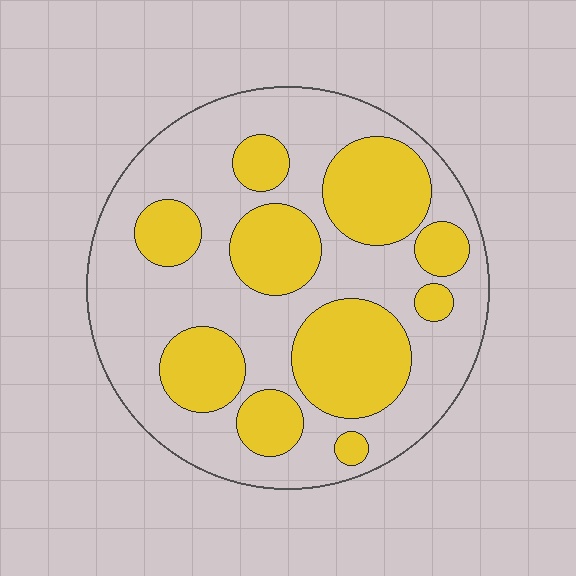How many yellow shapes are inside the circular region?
10.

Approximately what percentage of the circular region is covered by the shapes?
Approximately 40%.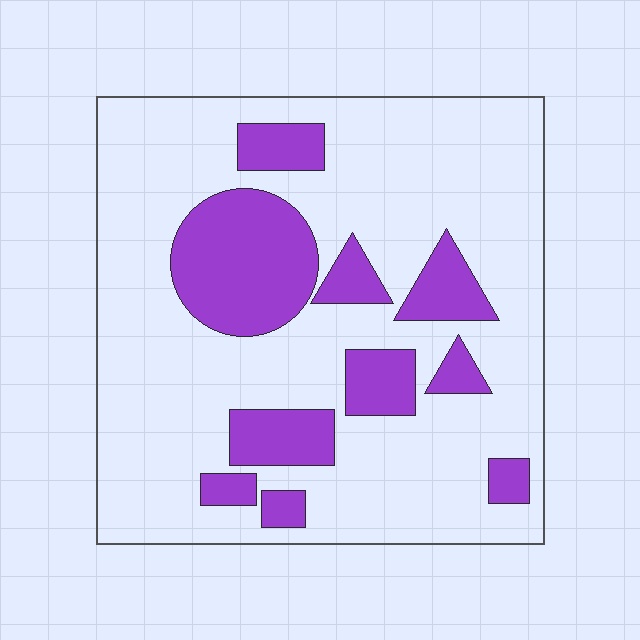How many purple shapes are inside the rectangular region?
10.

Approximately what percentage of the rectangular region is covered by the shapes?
Approximately 25%.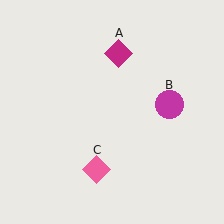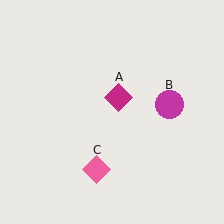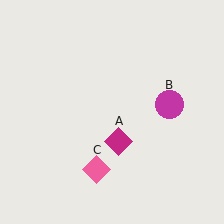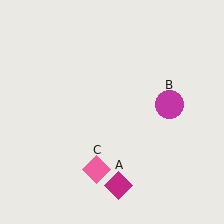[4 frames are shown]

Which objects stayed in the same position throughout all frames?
Magenta circle (object B) and pink diamond (object C) remained stationary.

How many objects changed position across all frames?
1 object changed position: magenta diamond (object A).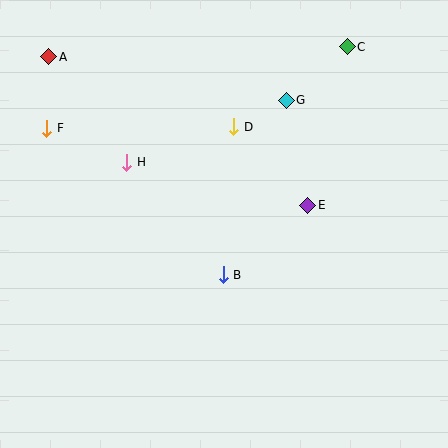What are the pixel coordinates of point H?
Point H is at (127, 162).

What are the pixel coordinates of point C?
Point C is at (347, 47).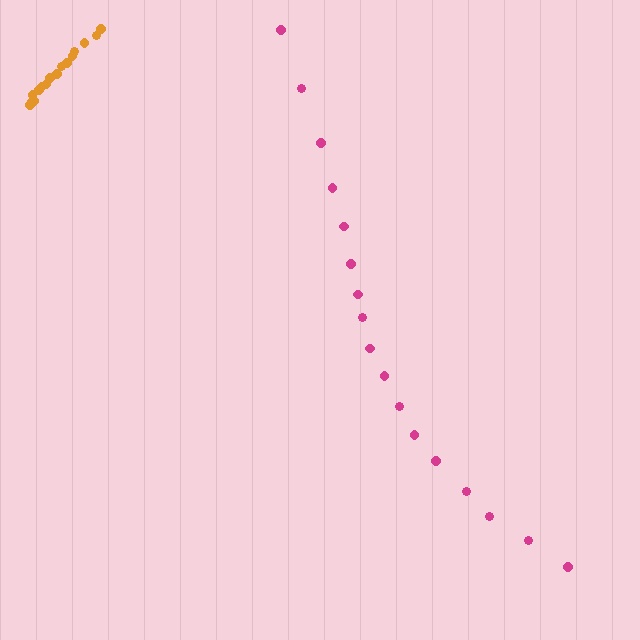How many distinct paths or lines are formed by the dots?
There are 2 distinct paths.